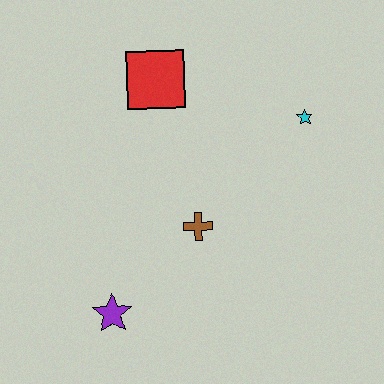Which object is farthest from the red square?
The purple star is farthest from the red square.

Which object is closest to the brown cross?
The purple star is closest to the brown cross.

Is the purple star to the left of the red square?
Yes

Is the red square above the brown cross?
Yes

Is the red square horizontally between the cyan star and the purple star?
Yes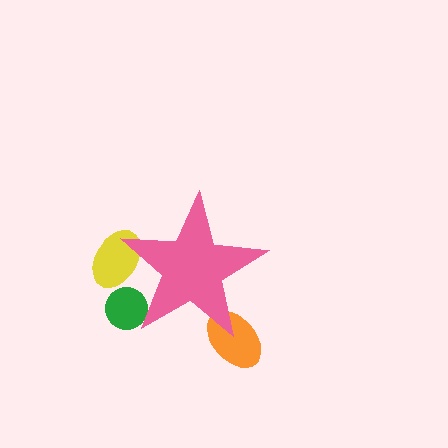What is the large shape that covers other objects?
A pink star.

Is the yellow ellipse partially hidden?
Yes, the yellow ellipse is partially hidden behind the pink star.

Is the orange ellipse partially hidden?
Yes, the orange ellipse is partially hidden behind the pink star.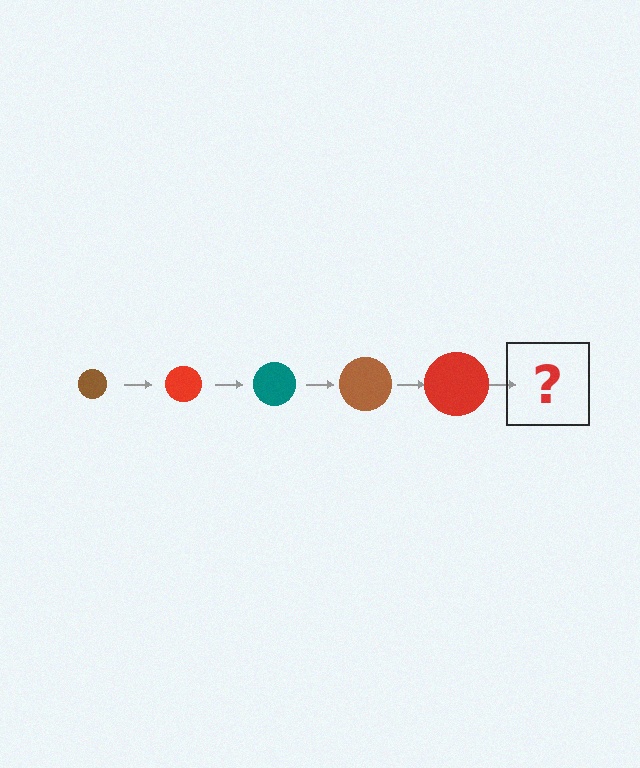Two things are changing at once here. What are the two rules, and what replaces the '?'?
The two rules are that the circle grows larger each step and the color cycles through brown, red, and teal. The '?' should be a teal circle, larger than the previous one.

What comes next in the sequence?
The next element should be a teal circle, larger than the previous one.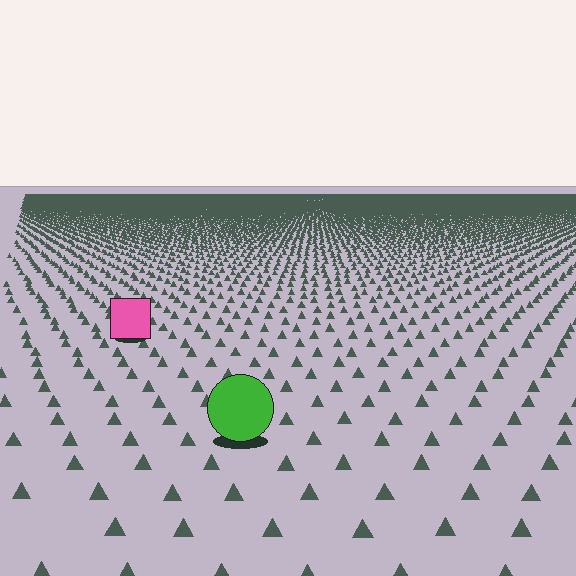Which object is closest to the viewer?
The green circle is closest. The texture marks near it are larger and more spread out.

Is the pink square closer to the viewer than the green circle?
No. The green circle is closer — you can tell from the texture gradient: the ground texture is coarser near it.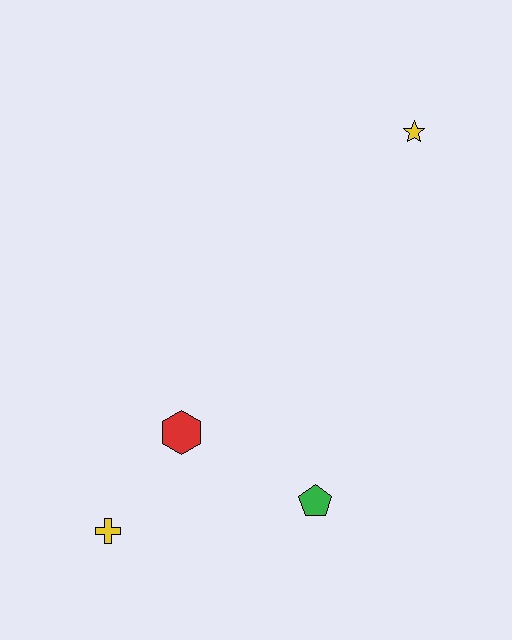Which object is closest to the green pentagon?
The red hexagon is closest to the green pentagon.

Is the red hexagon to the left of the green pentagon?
Yes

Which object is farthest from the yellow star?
The yellow cross is farthest from the yellow star.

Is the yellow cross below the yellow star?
Yes